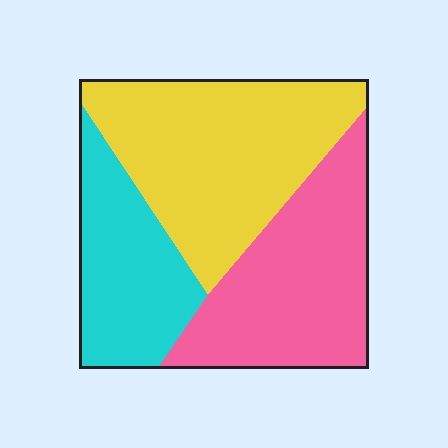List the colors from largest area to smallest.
From largest to smallest: yellow, pink, cyan.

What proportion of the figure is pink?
Pink takes up between a quarter and a half of the figure.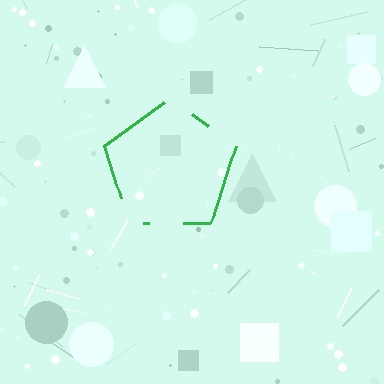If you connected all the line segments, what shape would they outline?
They would outline a pentagon.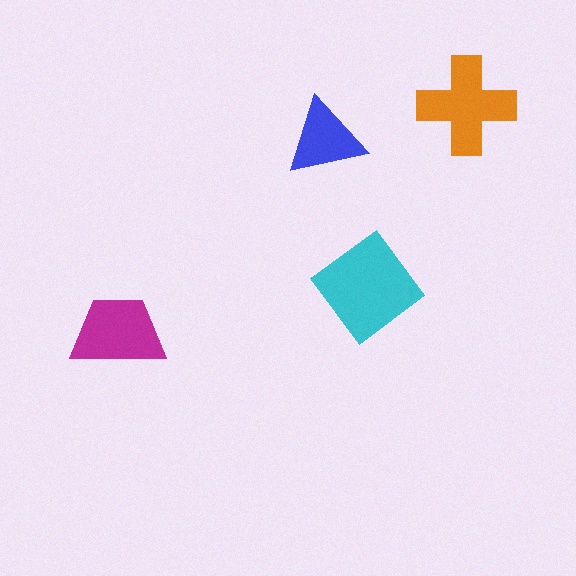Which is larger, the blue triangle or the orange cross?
The orange cross.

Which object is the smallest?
The blue triangle.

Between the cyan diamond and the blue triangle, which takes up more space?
The cyan diamond.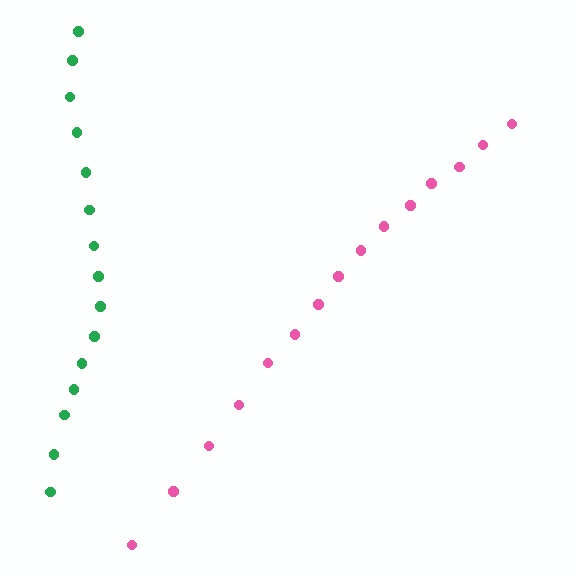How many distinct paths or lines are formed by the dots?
There are 2 distinct paths.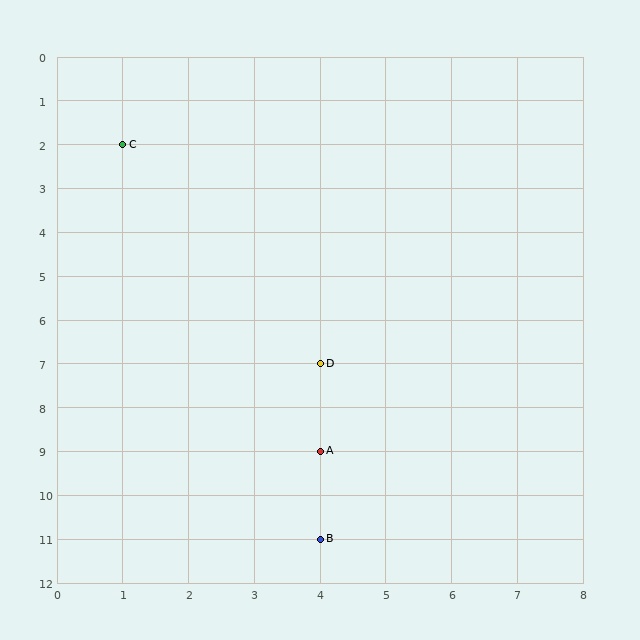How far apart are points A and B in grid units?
Points A and B are 2 rows apart.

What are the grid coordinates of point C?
Point C is at grid coordinates (1, 2).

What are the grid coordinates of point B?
Point B is at grid coordinates (4, 11).